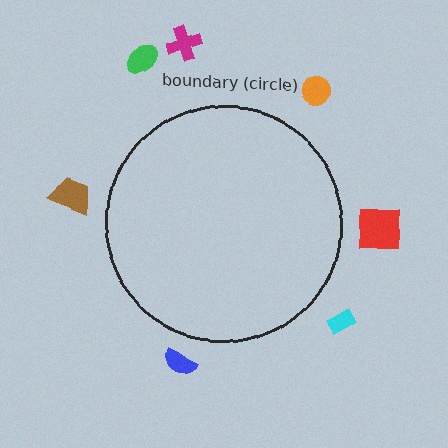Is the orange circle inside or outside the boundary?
Outside.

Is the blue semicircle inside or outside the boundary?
Outside.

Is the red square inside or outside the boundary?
Outside.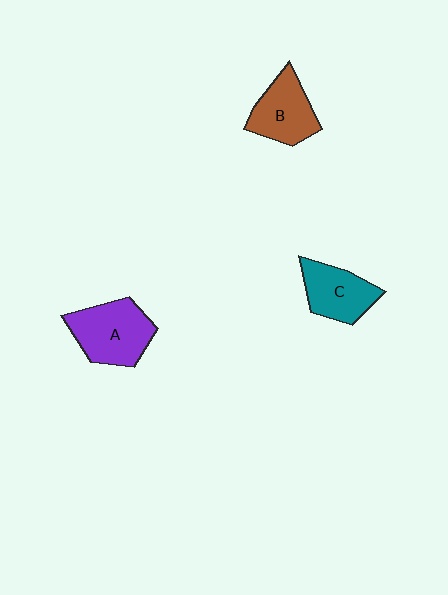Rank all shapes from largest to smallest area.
From largest to smallest: A (purple), B (brown), C (teal).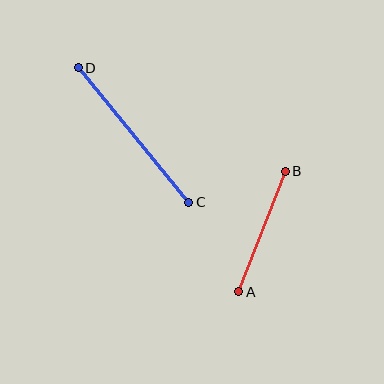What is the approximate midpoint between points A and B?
The midpoint is at approximately (262, 232) pixels.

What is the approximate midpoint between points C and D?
The midpoint is at approximately (134, 135) pixels.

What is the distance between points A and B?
The distance is approximately 129 pixels.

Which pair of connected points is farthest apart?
Points C and D are farthest apart.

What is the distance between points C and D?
The distance is approximately 174 pixels.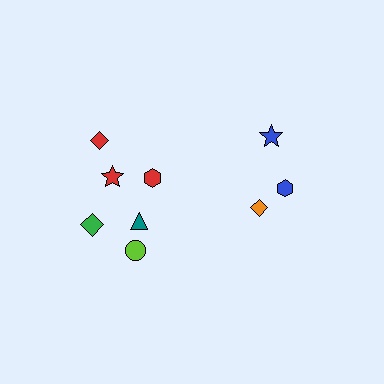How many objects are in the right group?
There are 3 objects.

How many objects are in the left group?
There are 6 objects.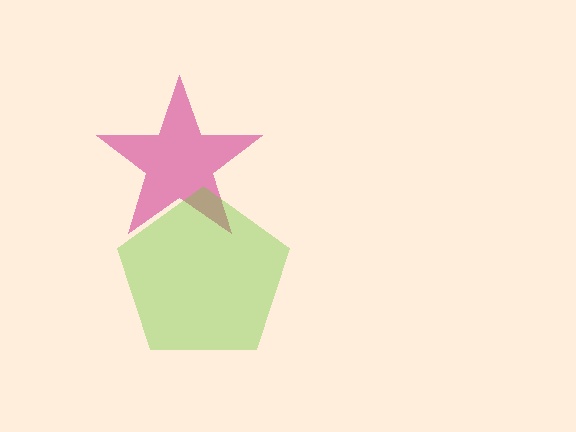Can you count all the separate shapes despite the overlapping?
Yes, there are 2 separate shapes.